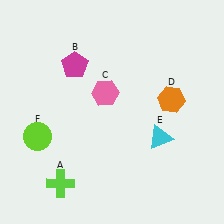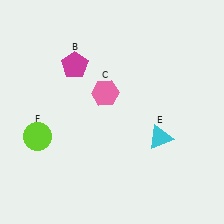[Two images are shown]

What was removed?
The orange hexagon (D), the lime cross (A) were removed in Image 2.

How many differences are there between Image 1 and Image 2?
There are 2 differences between the two images.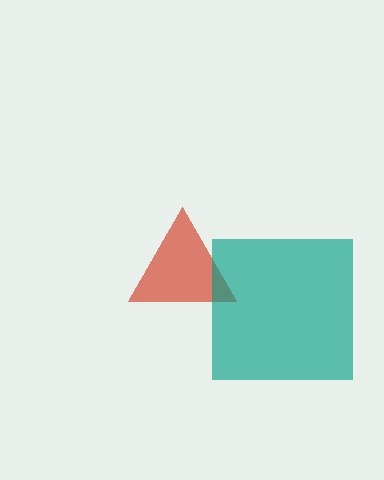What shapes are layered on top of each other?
The layered shapes are: a red triangle, a teal square.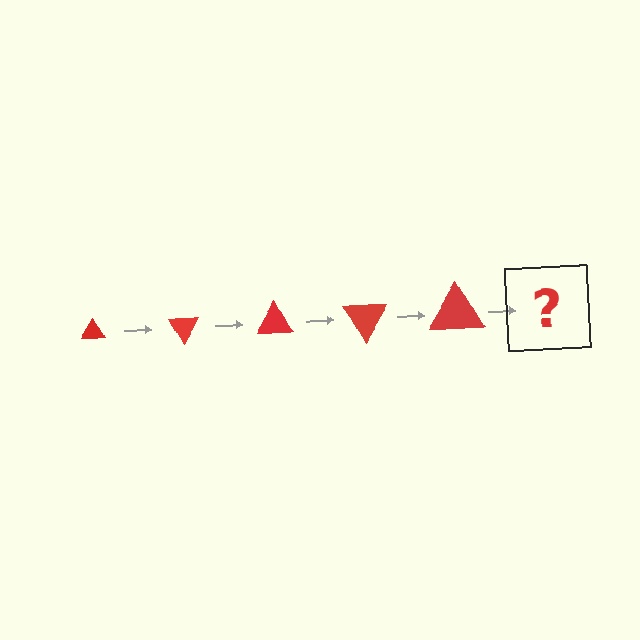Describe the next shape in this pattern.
It should be a triangle, larger than the previous one and rotated 300 degrees from the start.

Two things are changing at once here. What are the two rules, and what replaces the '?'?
The two rules are that the triangle grows larger each step and it rotates 60 degrees each step. The '?' should be a triangle, larger than the previous one and rotated 300 degrees from the start.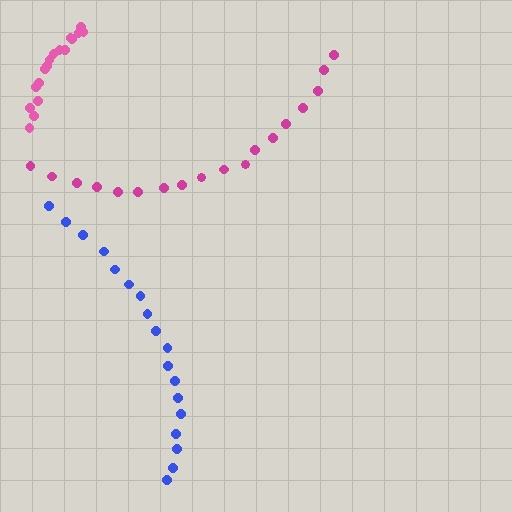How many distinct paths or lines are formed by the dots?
There are 3 distinct paths.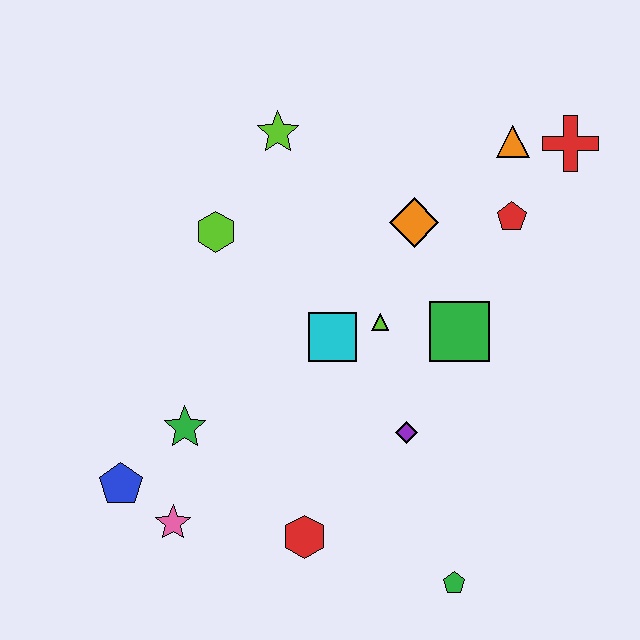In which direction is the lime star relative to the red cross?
The lime star is to the left of the red cross.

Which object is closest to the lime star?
The lime hexagon is closest to the lime star.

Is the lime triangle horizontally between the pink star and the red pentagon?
Yes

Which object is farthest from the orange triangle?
The blue pentagon is farthest from the orange triangle.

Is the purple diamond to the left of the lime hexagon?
No